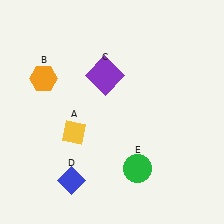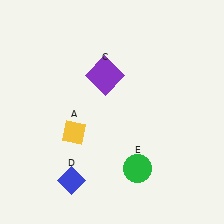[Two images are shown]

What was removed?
The orange hexagon (B) was removed in Image 2.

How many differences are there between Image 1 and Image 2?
There is 1 difference between the two images.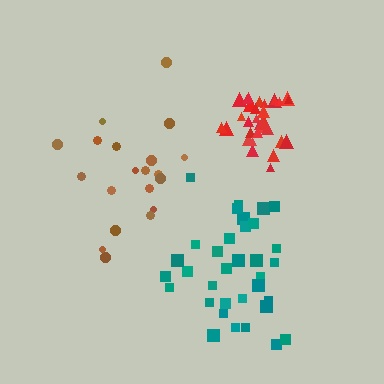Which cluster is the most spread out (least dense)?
Brown.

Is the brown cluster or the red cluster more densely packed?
Red.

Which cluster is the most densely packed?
Red.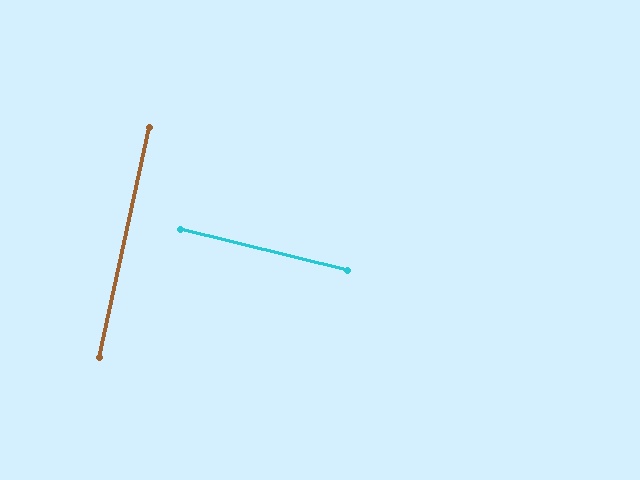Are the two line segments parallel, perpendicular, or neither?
Perpendicular — they meet at approximately 89°.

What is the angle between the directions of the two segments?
Approximately 89 degrees.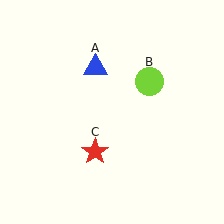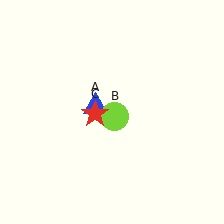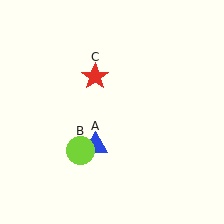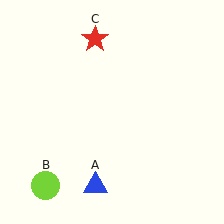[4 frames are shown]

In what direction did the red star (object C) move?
The red star (object C) moved up.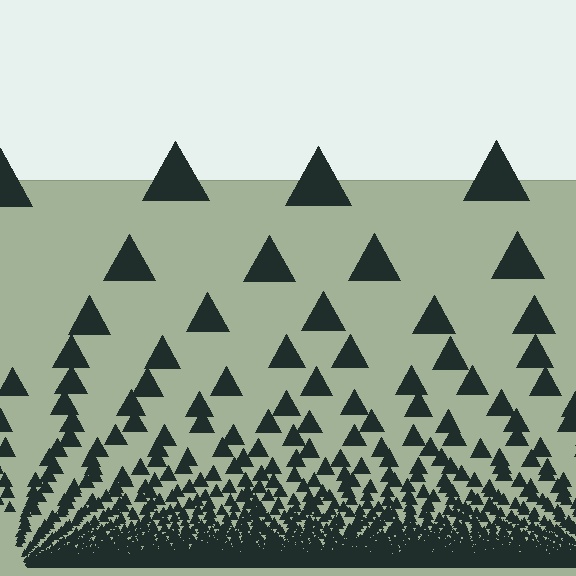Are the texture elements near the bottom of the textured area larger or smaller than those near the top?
Smaller. The gradient is inverted — elements near the bottom are smaller and denser.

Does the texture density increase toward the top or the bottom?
Density increases toward the bottom.